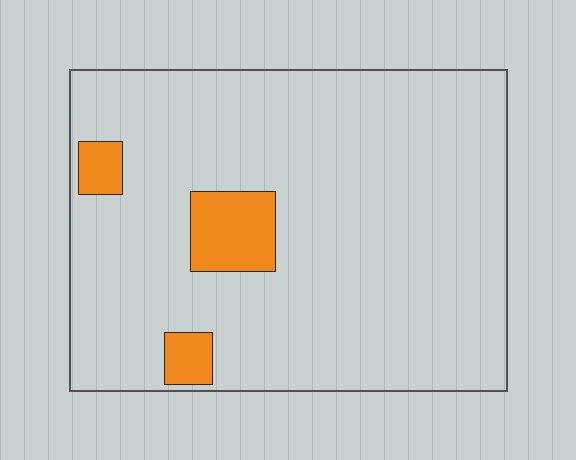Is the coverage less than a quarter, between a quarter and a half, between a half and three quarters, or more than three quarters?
Less than a quarter.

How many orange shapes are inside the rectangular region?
3.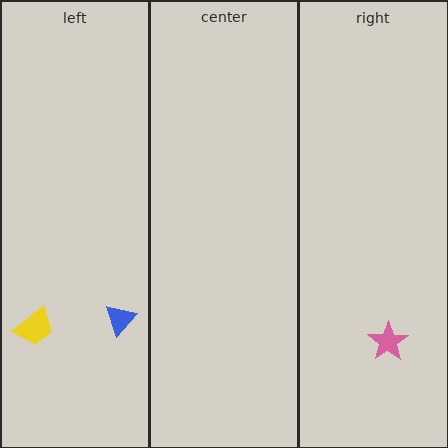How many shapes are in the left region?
2.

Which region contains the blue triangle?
The left region.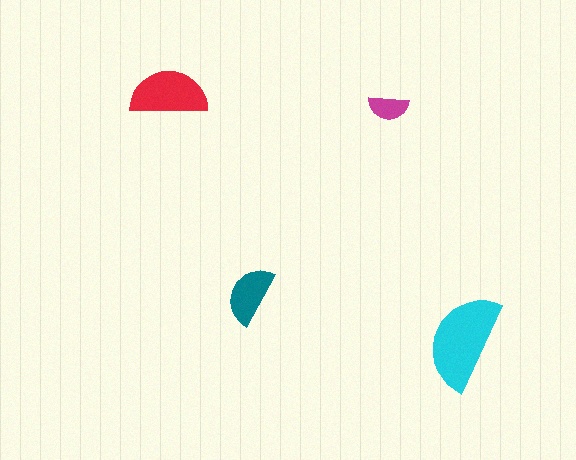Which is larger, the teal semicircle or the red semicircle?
The red one.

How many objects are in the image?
There are 4 objects in the image.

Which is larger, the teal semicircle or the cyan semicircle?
The cyan one.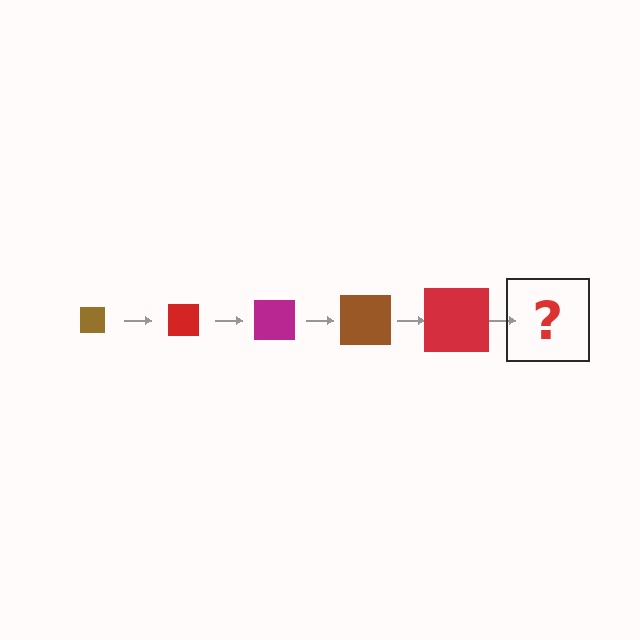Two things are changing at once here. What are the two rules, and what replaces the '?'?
The two rules are that the square grows larger each step and the color cycles through brown, red, and magenta. The '?' should be a magenta square, larger than the previous one.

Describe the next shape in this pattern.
It should be a magenta square, larger than the previous one.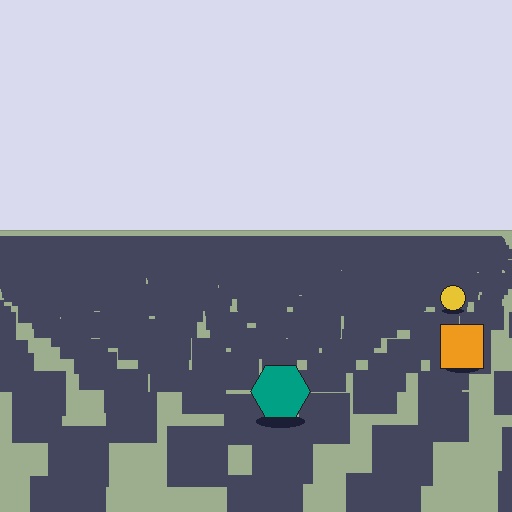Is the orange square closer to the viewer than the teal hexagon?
No. The teal hexagon is closer — you can tell from the texture gradient: the ground texture is coarser near it.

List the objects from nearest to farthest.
From nearest to farthest: the teal hexagon, the orange square, the yellow circle.